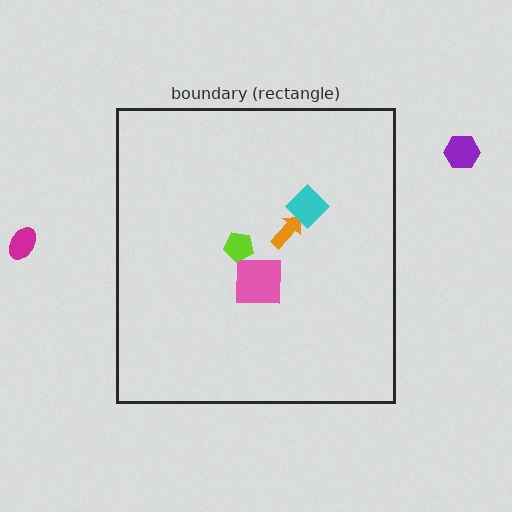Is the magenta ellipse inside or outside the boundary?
Outside.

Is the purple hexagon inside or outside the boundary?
Outside.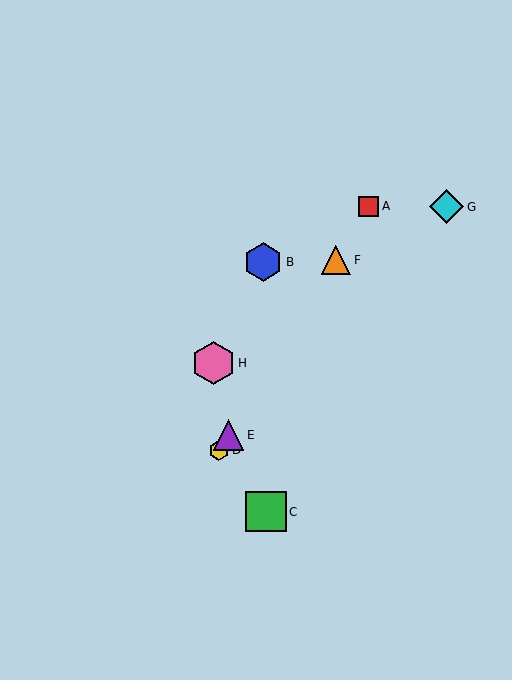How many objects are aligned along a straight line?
4 objects (A, D, E, F) are aligned along a straight line.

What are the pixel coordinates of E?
Object E is at (228, 435).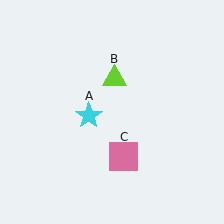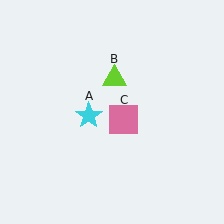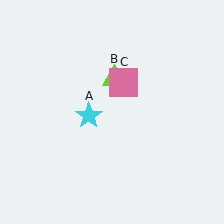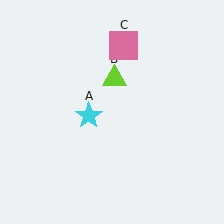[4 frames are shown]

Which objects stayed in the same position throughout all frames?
Cyan star (object A) and lime triangle (object B) remained stationary.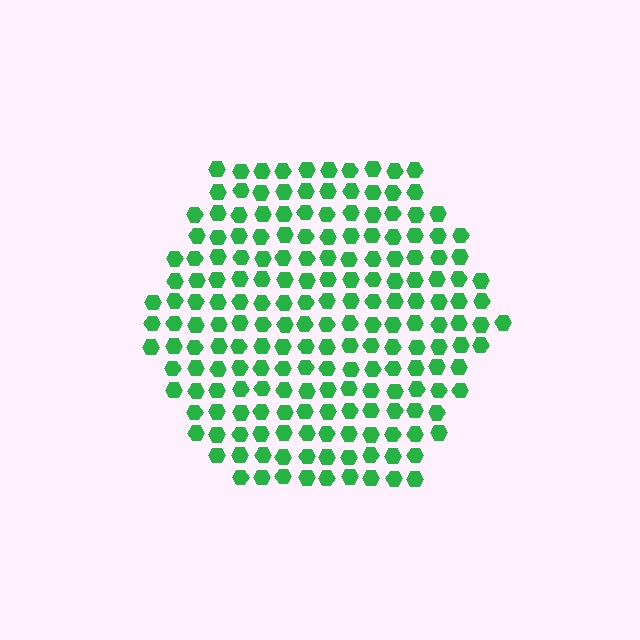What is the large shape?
The large shape is a hexagon.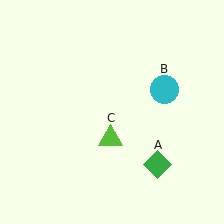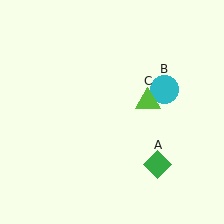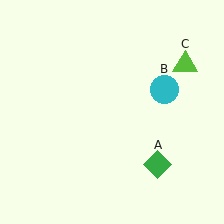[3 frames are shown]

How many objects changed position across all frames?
1 object changed position: lime triangle (object C).